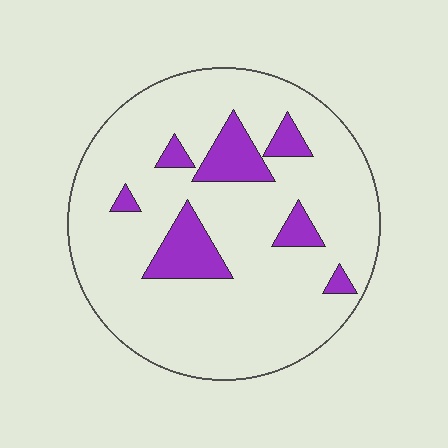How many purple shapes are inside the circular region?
7.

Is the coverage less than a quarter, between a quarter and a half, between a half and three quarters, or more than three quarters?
Less than a quarter.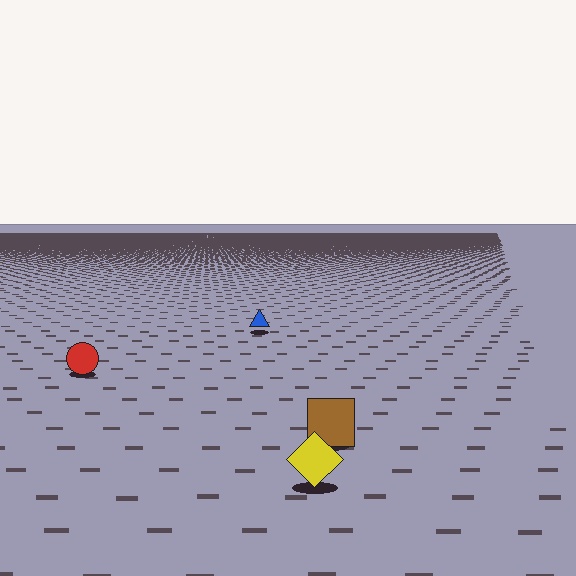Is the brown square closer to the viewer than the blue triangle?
Yes. The brown square is closer — you can tell from the texture gradient: the ground texture is coarser near it.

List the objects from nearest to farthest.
From nearest to farthest: the yellow diamond, the brown square, the red circle, the blue triangle.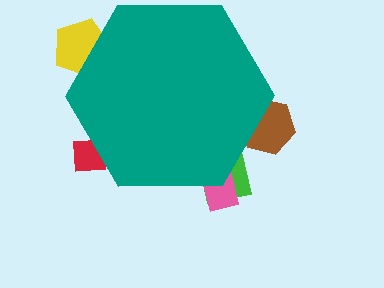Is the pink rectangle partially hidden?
Yes, the pink rectangle is partially hidden behind the teal hexagon.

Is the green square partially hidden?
Yes, the green square is partially hidden behind the teal hexagon.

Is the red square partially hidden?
Yes, the red square is partially hidden behind the teal hexagon.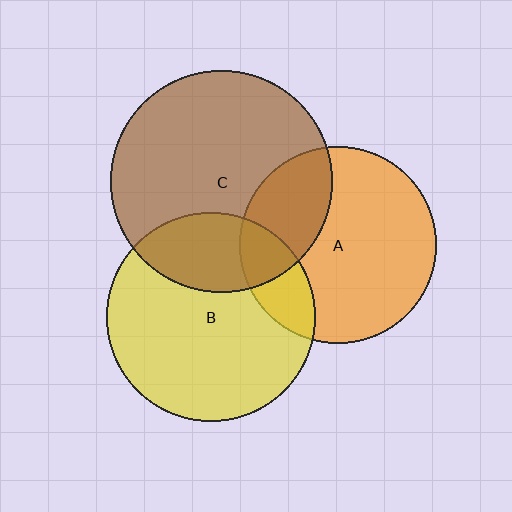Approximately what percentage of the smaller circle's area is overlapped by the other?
Approximately 30%.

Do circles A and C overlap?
Yes.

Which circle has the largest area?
Circle C (brown).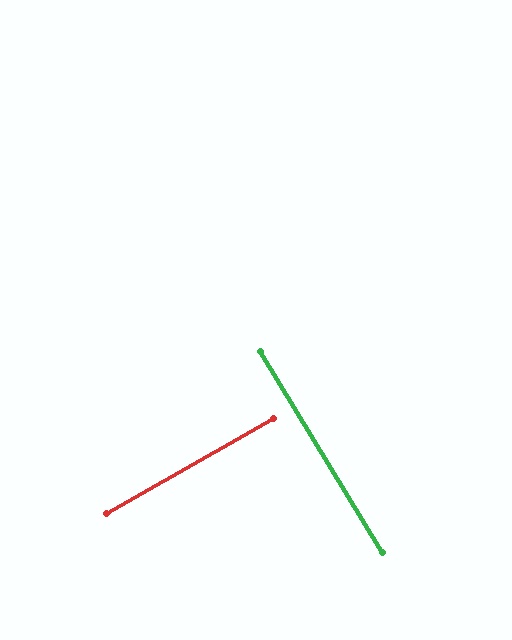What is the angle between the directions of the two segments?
Approximately 88 degrees.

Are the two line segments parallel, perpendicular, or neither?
Perpendicular — they meet at approximately 88°.